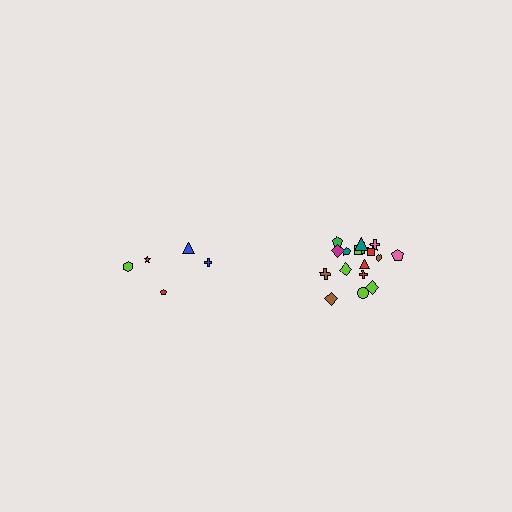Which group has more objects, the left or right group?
The right group.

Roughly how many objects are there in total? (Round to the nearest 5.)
Roughly 25 objects in total.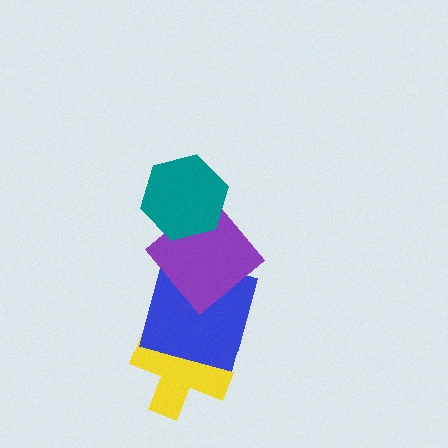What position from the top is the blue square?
The blue square is 3rd from the top.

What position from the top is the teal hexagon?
The teal hexagon is 1st from the top.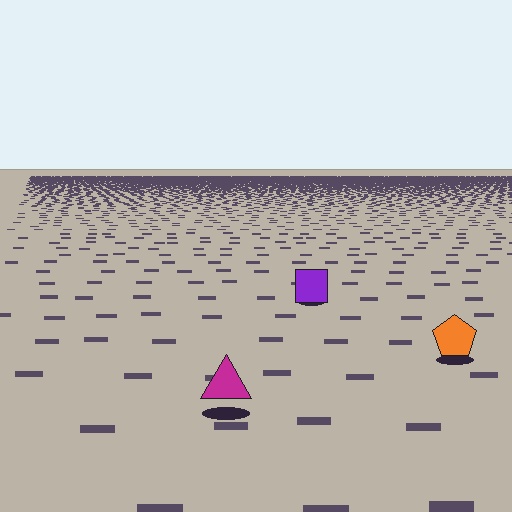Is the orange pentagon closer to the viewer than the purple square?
Yes. The orange pentagon is closer — you can tell from the texture gradient: the ground texture is coarser near it.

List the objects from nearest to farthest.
From nearest to farthest: the magenta triangle, the orange pentagon, the purple square.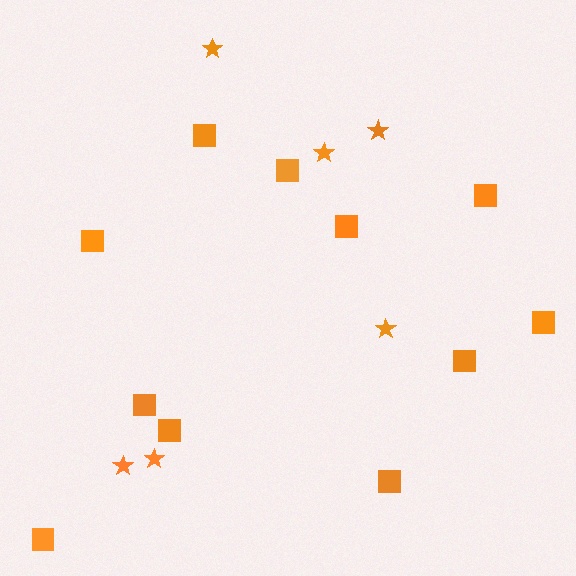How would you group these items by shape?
There are 2 groups: one group of stars (6) and one group of squares (11).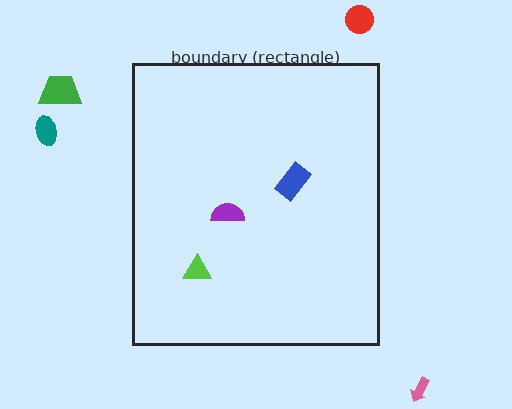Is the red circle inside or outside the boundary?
Outside.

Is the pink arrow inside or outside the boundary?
Outside.